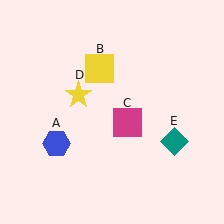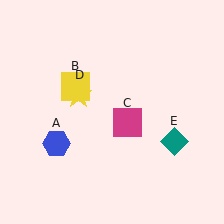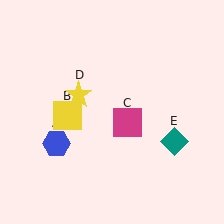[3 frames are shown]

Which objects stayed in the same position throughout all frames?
Blue hexagon (object A) and magenta square (object C) and yellow star (object D) and teal diamond (object E) remained stationary.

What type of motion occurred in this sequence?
The yellow square (object B) rotated counterclockwise around the center of the scene.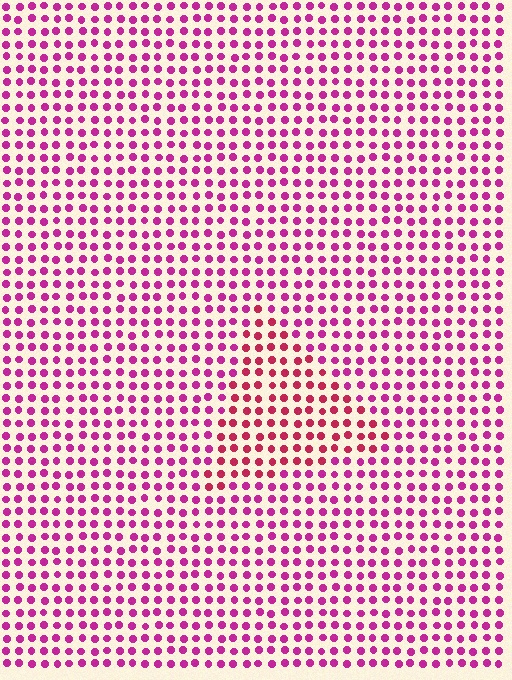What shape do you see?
I see a triangle.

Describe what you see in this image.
The image is filled with small magenta elements in a uniform arrangement. A triangle-shaped region is visible where the elements are tinted to a slightly different hue, forming a subtle color boundary.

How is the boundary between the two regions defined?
The boundary is defined purely by a slight shift in hue (about 27 degrees). Spacing, size, and orientation are identical on both sides.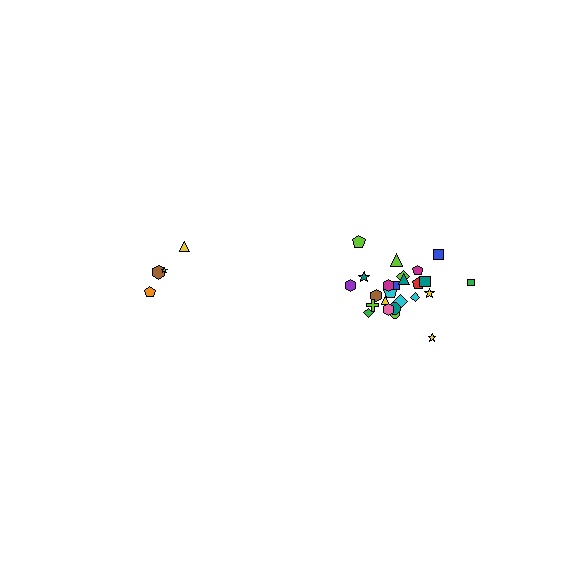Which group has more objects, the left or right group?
The right group.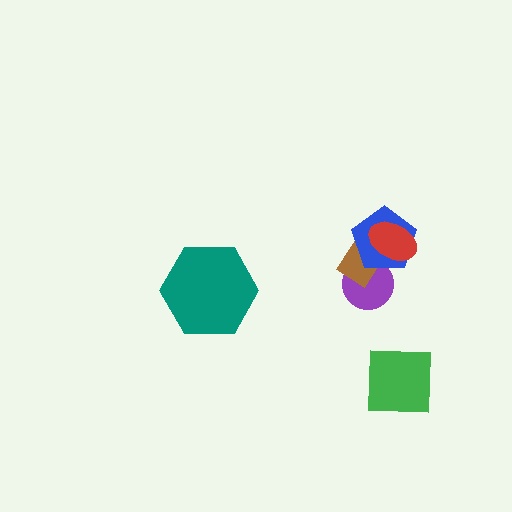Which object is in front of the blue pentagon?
The red ellipse is in front of the blue pentagon.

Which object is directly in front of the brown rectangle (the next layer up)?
The blue pentagon is directly in front of the brown rectangle.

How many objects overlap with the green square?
0 objects overlap with the green square.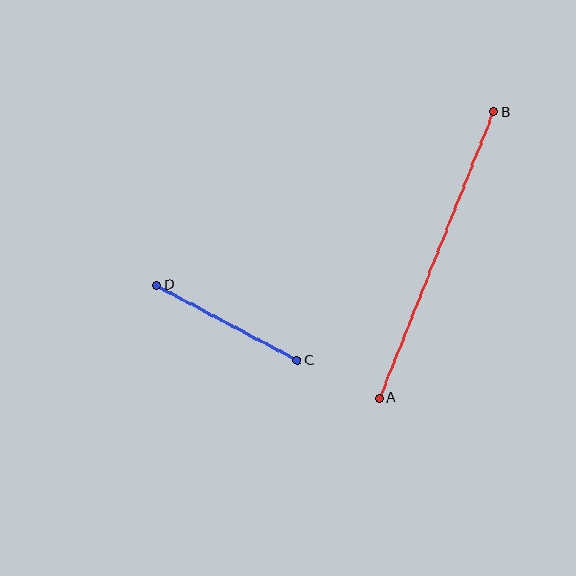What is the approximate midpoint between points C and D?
The midpoint is at approximately (227, 323) pixels.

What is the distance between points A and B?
The distance is approximately 308 pixels.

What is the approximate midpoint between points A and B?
The midpoint is at approximately (437, 255) pixels.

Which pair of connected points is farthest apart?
Points A and B are farthest apart.